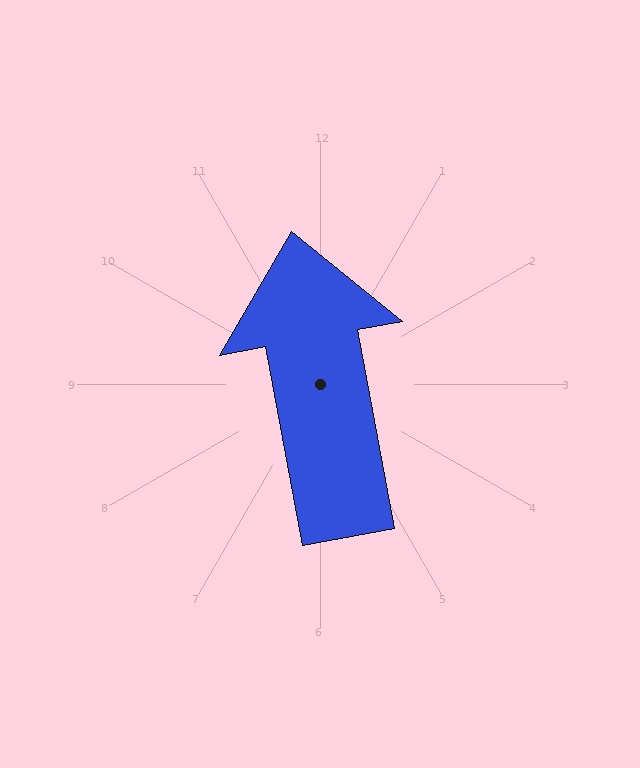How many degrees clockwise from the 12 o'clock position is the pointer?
Approximately 349 degrees.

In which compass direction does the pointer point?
North.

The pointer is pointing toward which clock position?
Roughly 12 o'clock.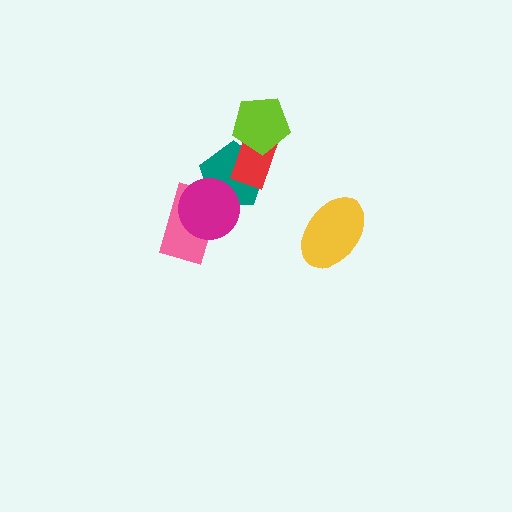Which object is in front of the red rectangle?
The lime pentagon is in front of the red rectangle.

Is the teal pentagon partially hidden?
Yes, it is partially covered by another shape.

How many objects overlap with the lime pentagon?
2 objects overlap with the lime pentagon.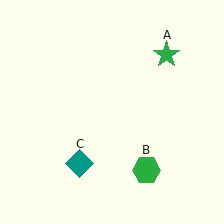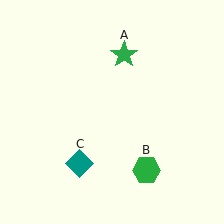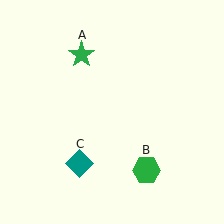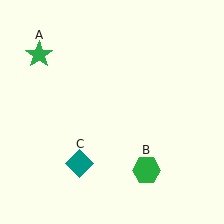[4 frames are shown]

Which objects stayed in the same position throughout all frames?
Green hexagon (object B) and teal diamond (object C) remained stationary.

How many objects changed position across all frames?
1 object changed position: green star (object A).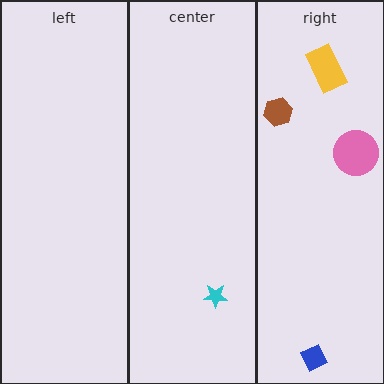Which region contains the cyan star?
The center region.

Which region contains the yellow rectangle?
The right region.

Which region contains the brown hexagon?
The right region.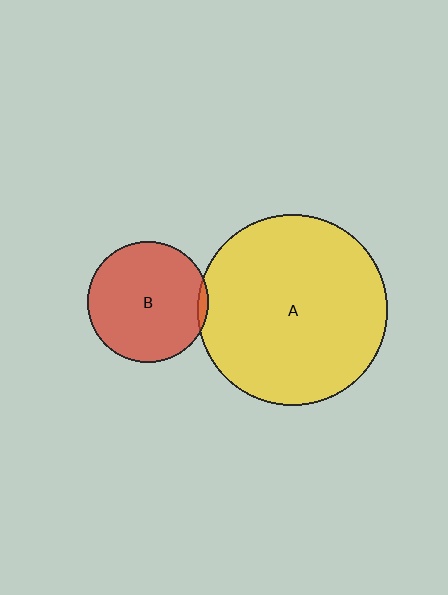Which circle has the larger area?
Circle A (yellow).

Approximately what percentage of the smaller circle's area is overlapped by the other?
Approximately 5%.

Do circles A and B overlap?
Yes.